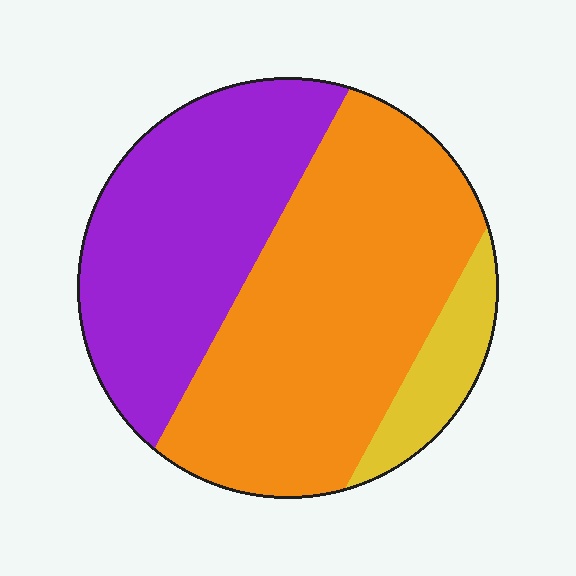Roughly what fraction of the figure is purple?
Purple takes up about three eighths (3/8) of the figure.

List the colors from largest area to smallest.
From largest to smallest: orange, purple, yellow.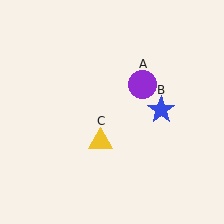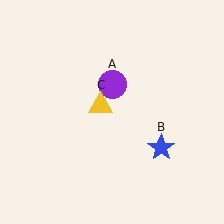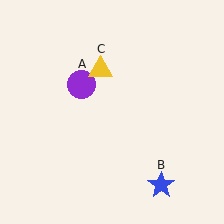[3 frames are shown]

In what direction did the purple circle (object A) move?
The purple circle (object A) moved left.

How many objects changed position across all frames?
3 objects changed position: purple circle (object A), blue star (object B), yellow triangle (object C).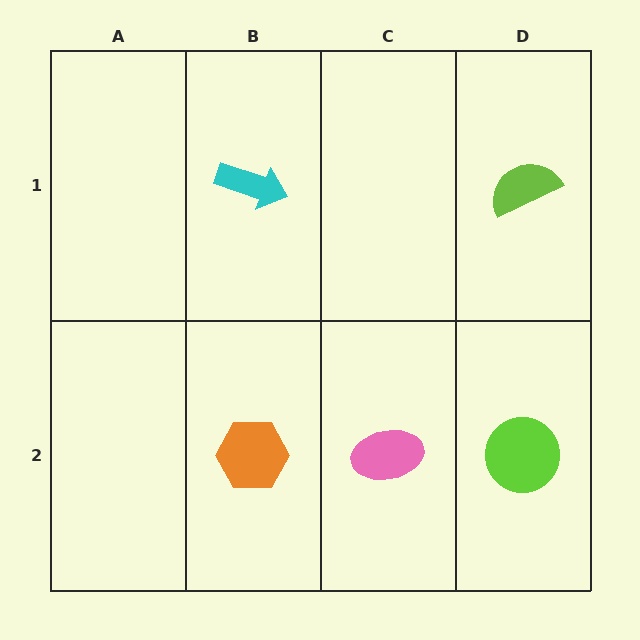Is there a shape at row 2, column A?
No, that cell is empty.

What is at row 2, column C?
A pink ellipse.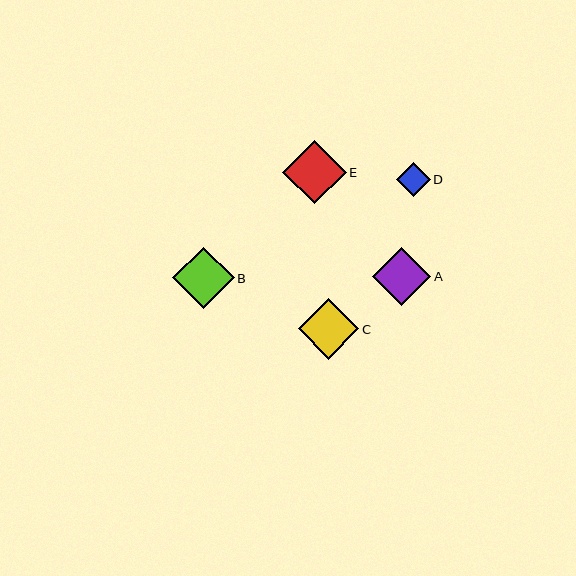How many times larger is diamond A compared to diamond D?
Diamond A is approximately 1.7 times the size of diamond D.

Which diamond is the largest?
Diamond E is the largest with a size of approximately 63 pixels.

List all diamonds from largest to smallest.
From largest to smallest: E, B, C, A, D.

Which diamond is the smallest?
Diamond D is the smallest with a size of approximately 34 pixels.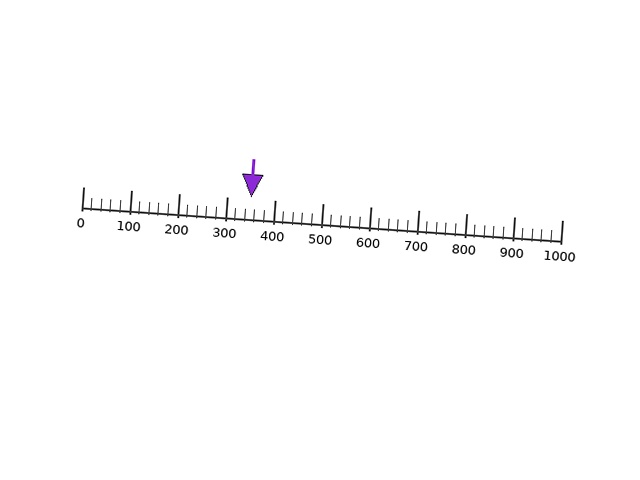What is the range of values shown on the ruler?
The ruler shows values from 0 to 1000.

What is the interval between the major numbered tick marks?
The major tick marks are spaced 100 units apart.